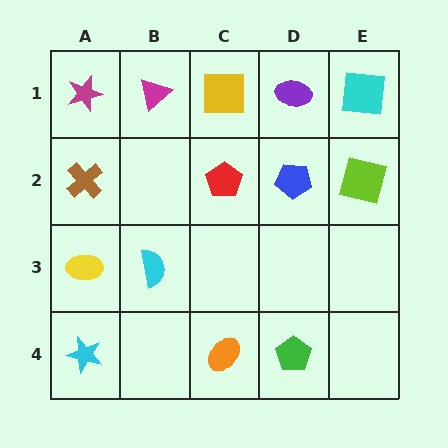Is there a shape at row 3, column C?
No, that cell is empty.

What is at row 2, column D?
A blue pentagon.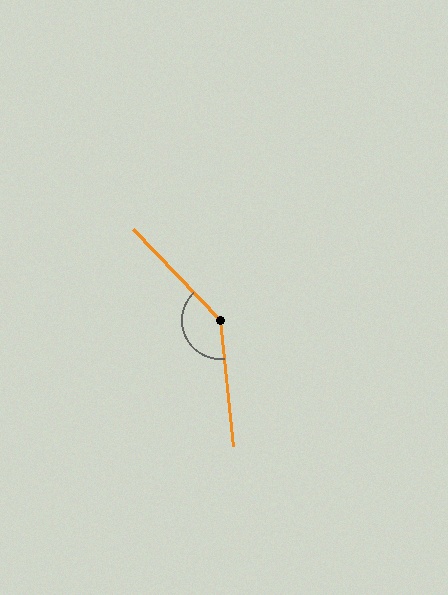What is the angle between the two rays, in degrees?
Approximately 142 degrees.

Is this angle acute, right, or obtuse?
It is obtuse.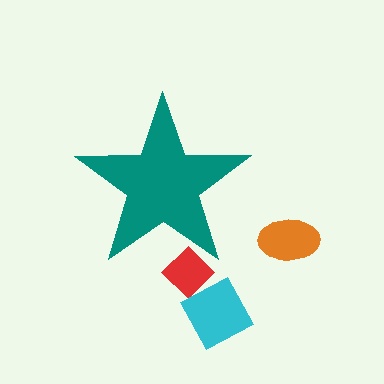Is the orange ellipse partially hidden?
No, the orange ellipse is fully visible.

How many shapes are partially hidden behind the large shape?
1 shape is partially hidden.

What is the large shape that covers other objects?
A teal star.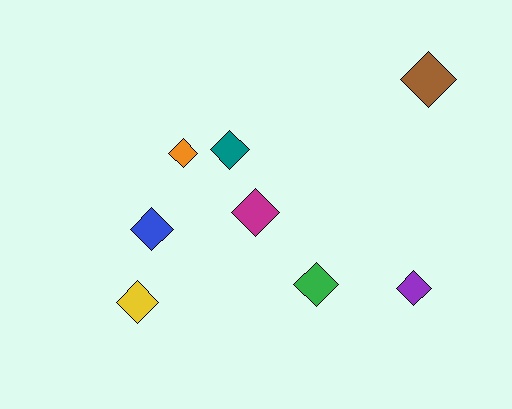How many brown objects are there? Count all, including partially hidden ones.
There is 1 brown object.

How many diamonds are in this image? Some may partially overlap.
There are 8 diamonds.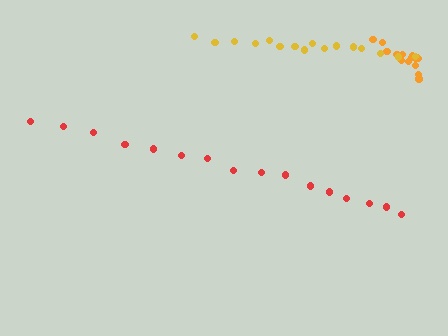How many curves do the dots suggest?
There are 3 distinct paths.